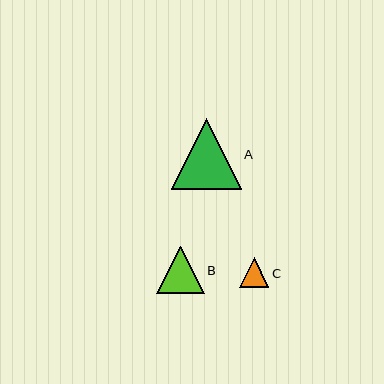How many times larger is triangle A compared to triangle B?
Triangle A is approximately 1.5 times the size of triangle B.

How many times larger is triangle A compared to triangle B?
Triangle A is approximately 1.5 times the size of triangle B.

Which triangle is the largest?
Triangle A is the largest with a size of approximately 70 pixels.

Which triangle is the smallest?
Triangle C is the smallest with a size of approximately 29 pixels.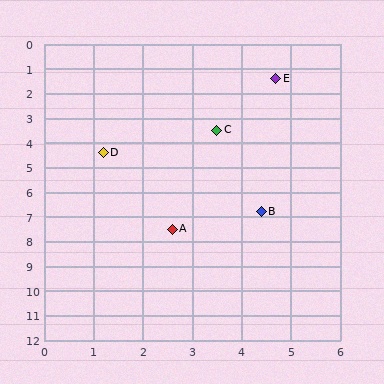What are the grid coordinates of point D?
Point D is at approximately (1.2, 4.4).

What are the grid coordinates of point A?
Point A is at approximately (2.6, 7.5).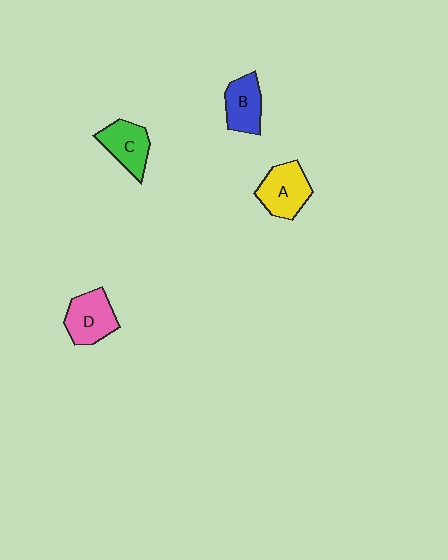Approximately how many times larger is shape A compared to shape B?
Approximately 1.2 times.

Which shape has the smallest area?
Shape B (blue).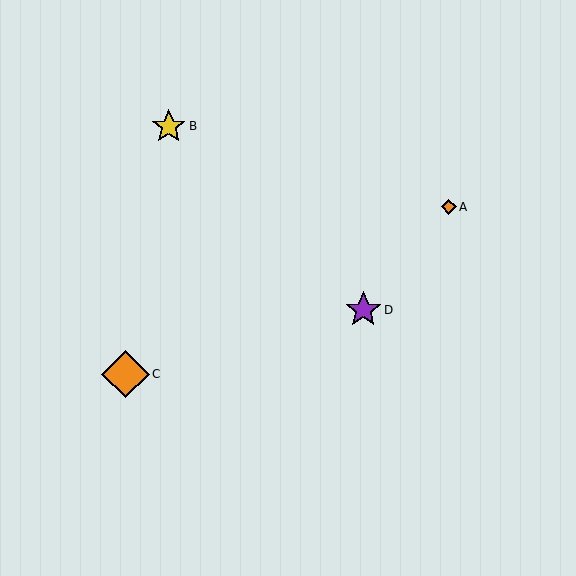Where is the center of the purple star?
The center of the purple star is at (363, 310).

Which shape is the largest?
The orange diamond (labeled C) is the largest.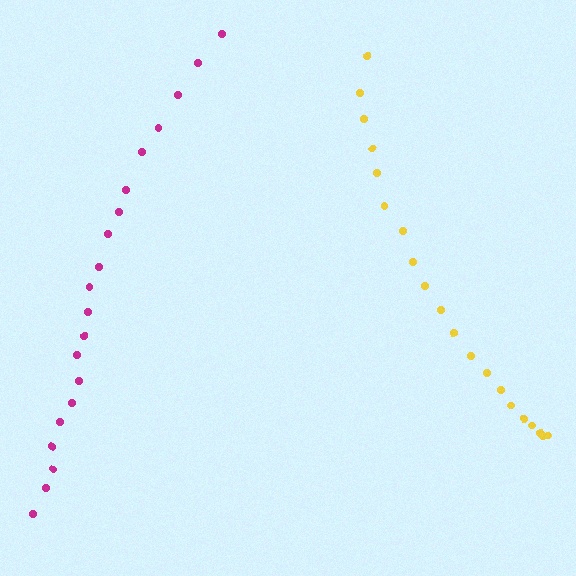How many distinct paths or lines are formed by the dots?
There are 2 distinct paths.